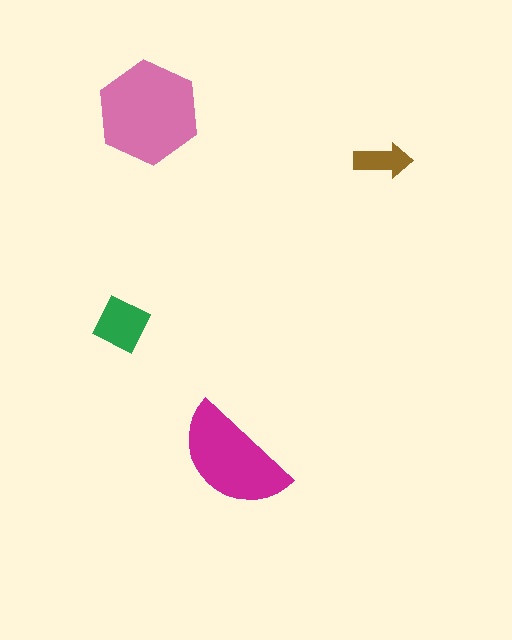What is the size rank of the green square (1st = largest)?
3rd.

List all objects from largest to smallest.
The pink hexagon, the magenta semicircle, the green square, the brown arrow.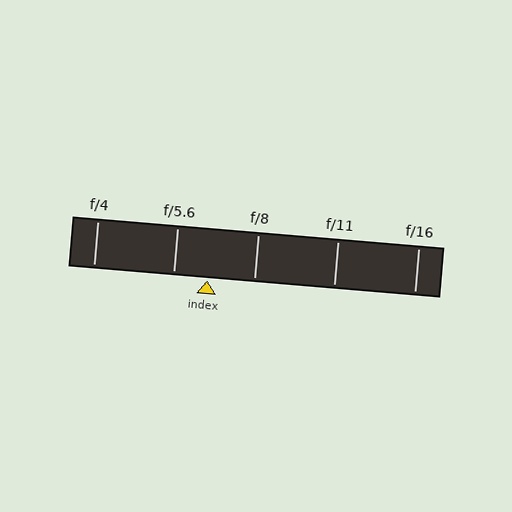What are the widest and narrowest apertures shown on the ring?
The widest aperture shown is f/4 and the narrowest is f/16.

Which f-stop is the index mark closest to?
The index mark is closest to f/5.6.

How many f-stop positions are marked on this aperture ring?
There are 5 f-stop positions marked.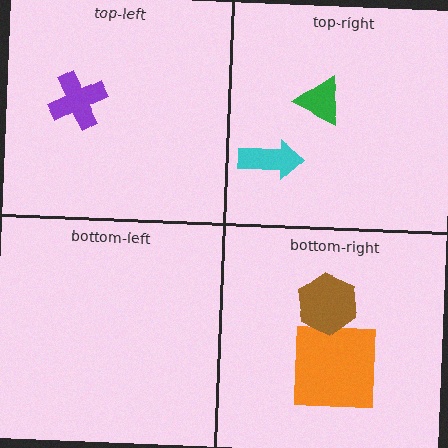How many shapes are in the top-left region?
1.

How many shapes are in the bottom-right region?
2.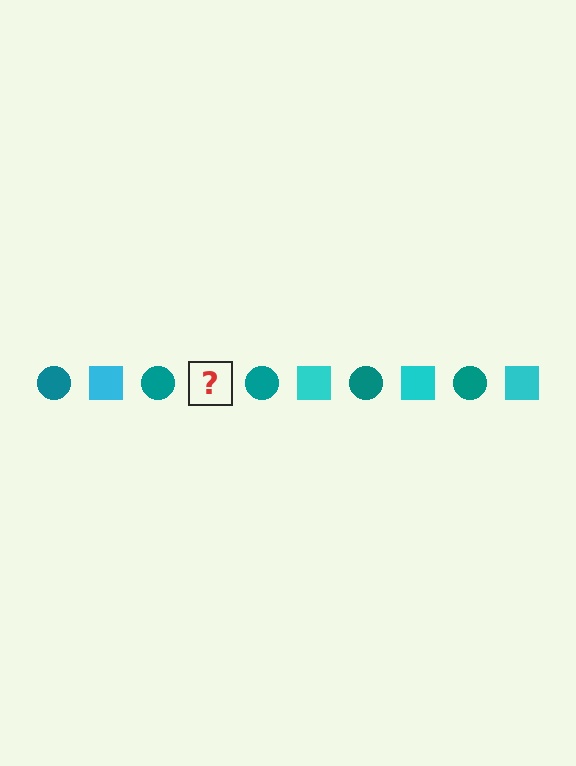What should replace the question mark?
The question mark should be replaced with a cyan square.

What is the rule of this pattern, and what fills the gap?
The rule is that the pattern alternates between teal circle and cyan square. The gap should be filled with a cyan square.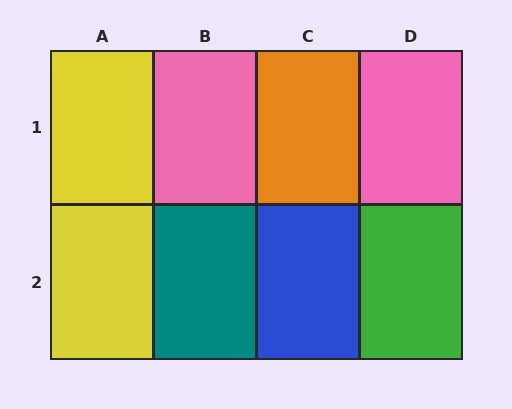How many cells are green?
1 cell is green.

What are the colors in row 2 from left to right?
Yellow, teal, blue, green.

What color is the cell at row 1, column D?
Pink.